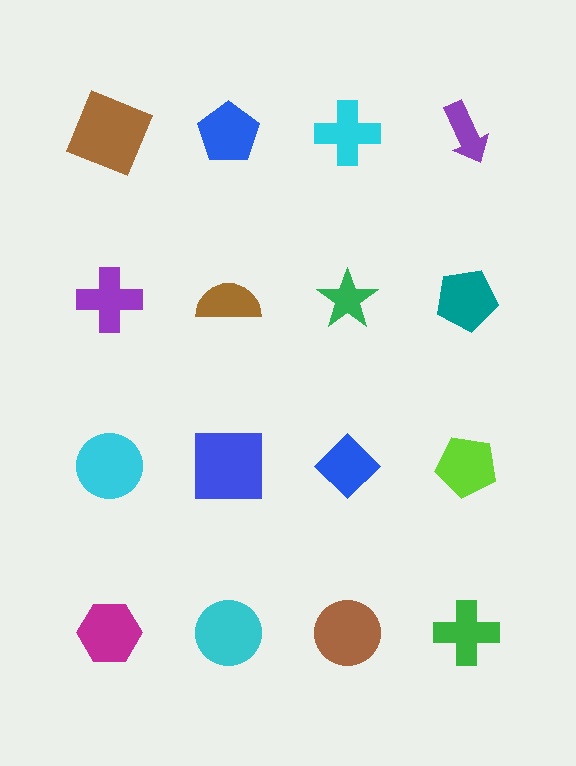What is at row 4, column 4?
A green cross.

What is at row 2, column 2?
A brown semicircle.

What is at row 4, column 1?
A magenta hexagon.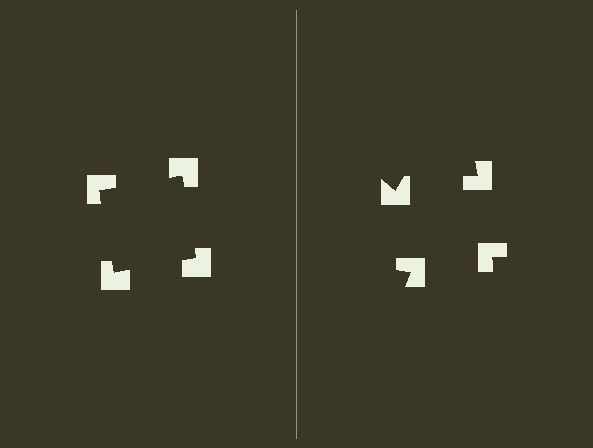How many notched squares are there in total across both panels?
8 — 4 on each side.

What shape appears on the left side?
An illusory square.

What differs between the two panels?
The notched squares are positioned identically on both sides; only the wedge orientations differ. On the left they align to a square; on the right they are misaligned.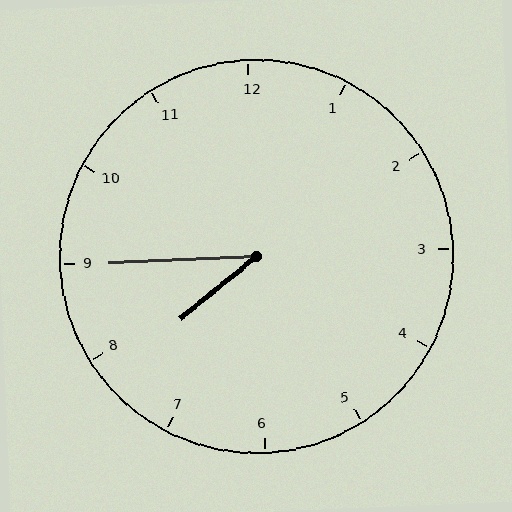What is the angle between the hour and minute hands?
Approximately 38 degrees.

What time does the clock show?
7:45.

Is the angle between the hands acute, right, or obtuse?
It is acute.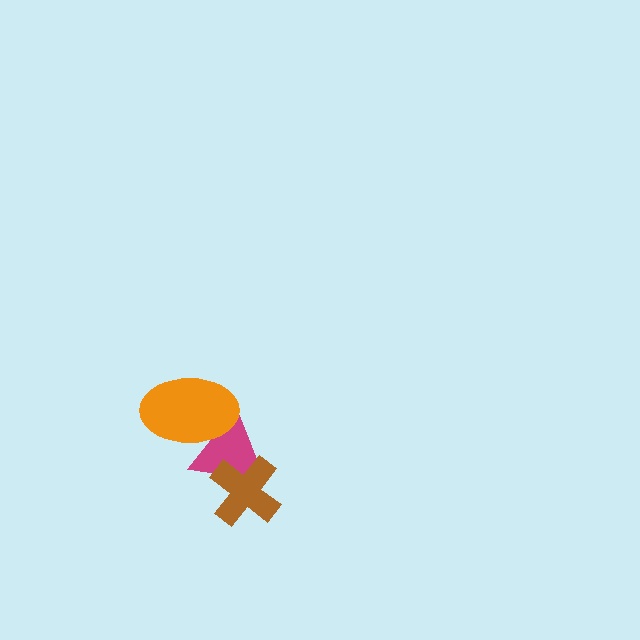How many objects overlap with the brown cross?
1 object overlaps with the brown cross.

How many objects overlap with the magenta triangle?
2 objects overlap with the magenta triangle.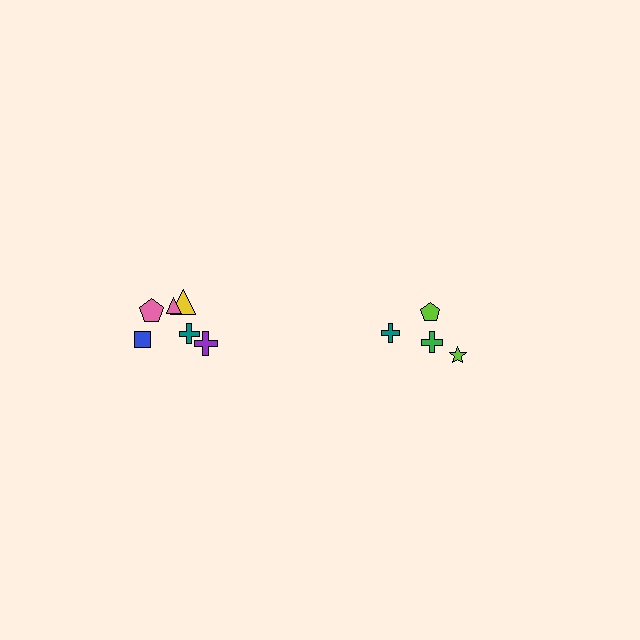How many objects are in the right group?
There are 4 objects.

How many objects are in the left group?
There are 6 objects.